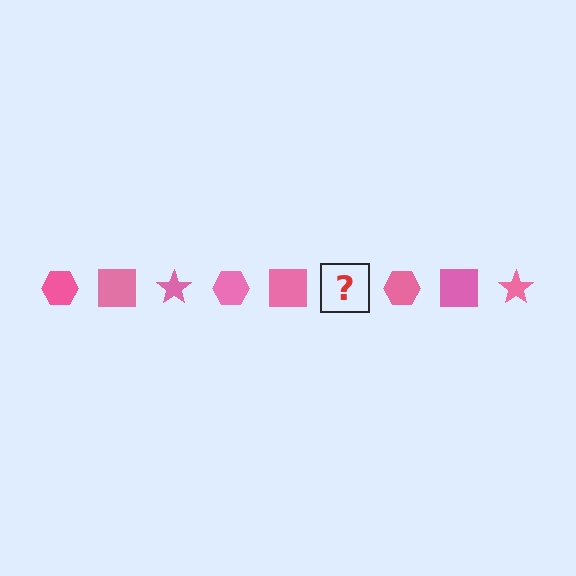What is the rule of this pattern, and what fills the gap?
The rule is that the pattern cycles through hexagon, square, star shapes in pink. The gap should be filled with a pink star.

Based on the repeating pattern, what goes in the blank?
The blank should be a pink star.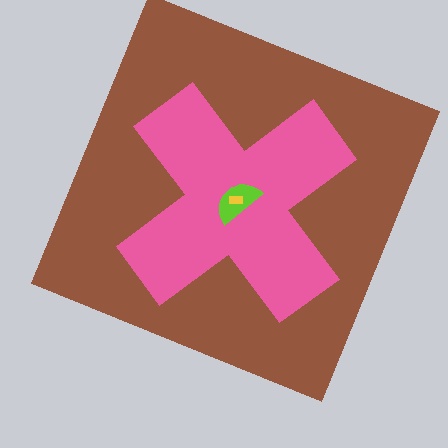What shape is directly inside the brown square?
The pink cross.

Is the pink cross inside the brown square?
Yes.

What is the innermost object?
The yellow rectangle.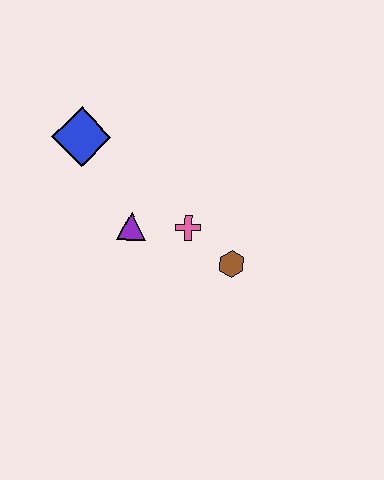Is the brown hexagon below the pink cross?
Yes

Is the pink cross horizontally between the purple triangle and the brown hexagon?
Yes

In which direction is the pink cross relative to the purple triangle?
The pink cross is to the right of the purple triangle.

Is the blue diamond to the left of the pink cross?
Yes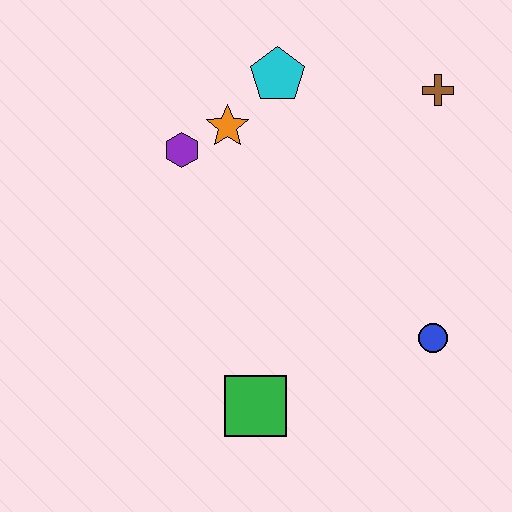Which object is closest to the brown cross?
The cyan pentagon is closest to the brown cross.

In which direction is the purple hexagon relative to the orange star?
The purple hexagon is to the left of the orange star.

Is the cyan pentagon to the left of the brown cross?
Yes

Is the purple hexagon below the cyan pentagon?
Yes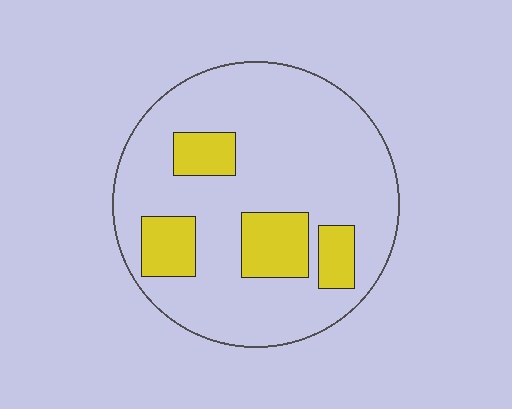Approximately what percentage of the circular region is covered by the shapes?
Approximately 20%.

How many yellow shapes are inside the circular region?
4.